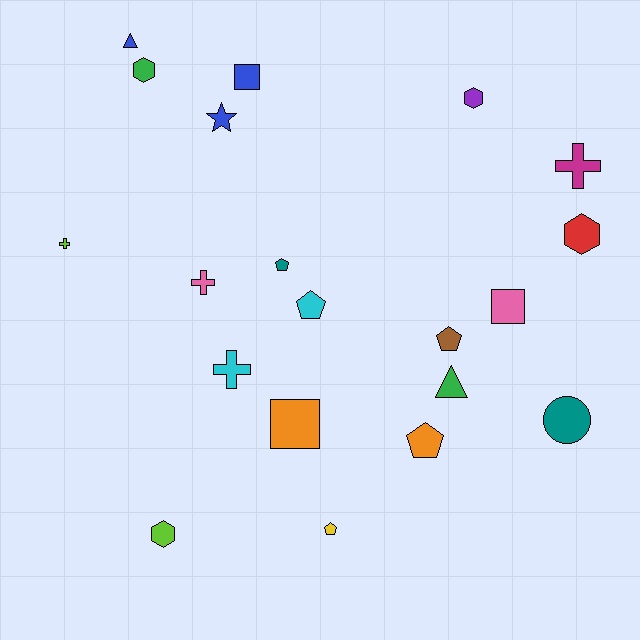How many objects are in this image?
There are 20 objects.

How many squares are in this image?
There are 3 squares.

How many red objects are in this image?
There is 1 red object.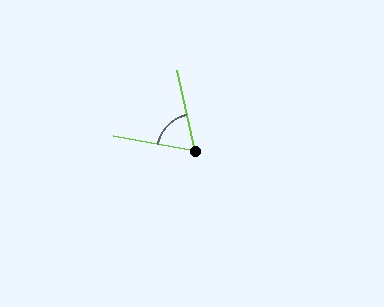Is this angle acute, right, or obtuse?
It is acute.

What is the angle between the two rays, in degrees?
Approximately 67 degrees.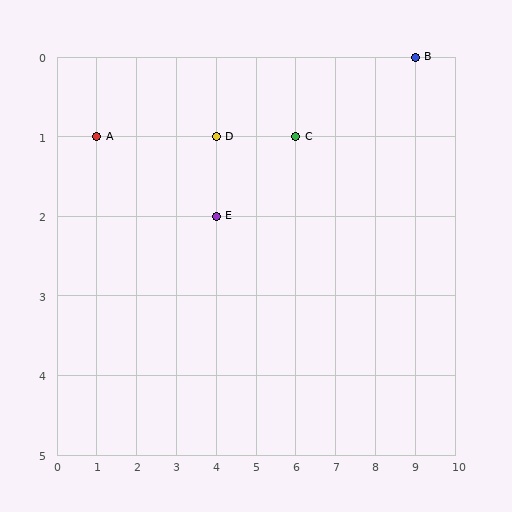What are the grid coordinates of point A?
Point A is at grid coordinates (1, 1).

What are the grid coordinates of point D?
Point D is at grid coordinates (4, 1).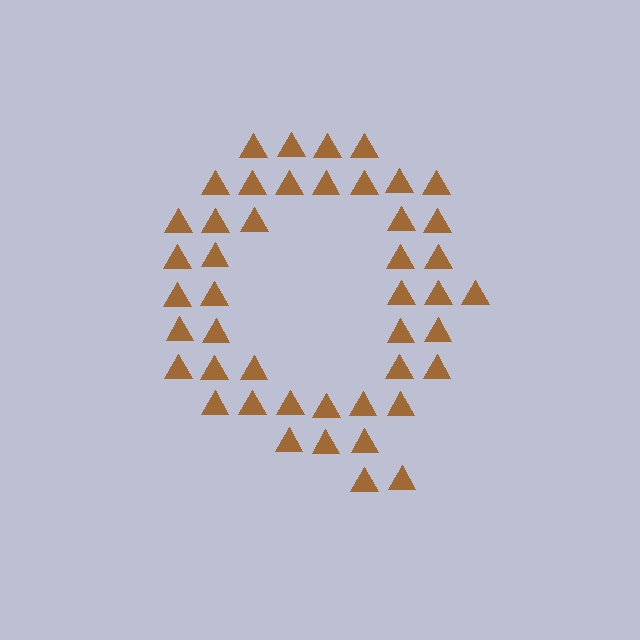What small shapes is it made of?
It is made of small triangles.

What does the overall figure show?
The overall figure shows the letter Q.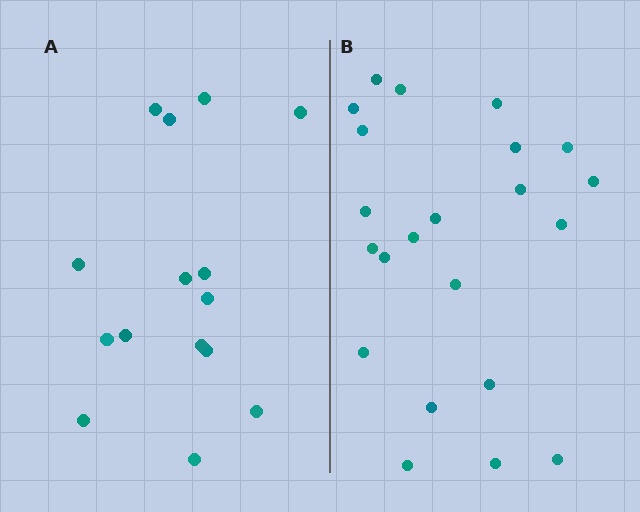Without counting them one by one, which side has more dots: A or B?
Region B (the right region) has more dots.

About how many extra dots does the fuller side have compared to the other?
Region B has roughly 8 or so more dots than region A.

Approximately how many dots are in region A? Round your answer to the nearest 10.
About 20 dots. (The exact count is 15, which rounds to 20.)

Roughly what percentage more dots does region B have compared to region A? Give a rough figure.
About 45% more.